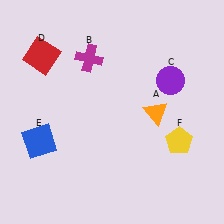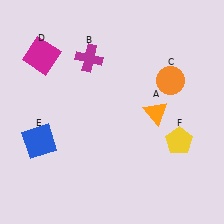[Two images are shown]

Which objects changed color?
C changed from purple to orange. D changed from red to magenta.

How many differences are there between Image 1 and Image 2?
There are 2 differences between the two images.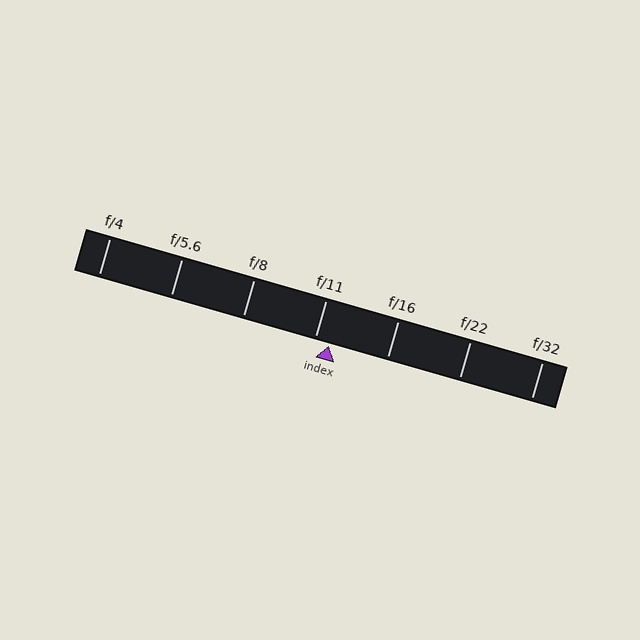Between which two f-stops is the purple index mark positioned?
The index mark is between f/11 and f/16.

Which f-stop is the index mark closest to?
The index mark is closest to f/11.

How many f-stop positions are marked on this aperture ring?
There are 7 f-stop positions marked.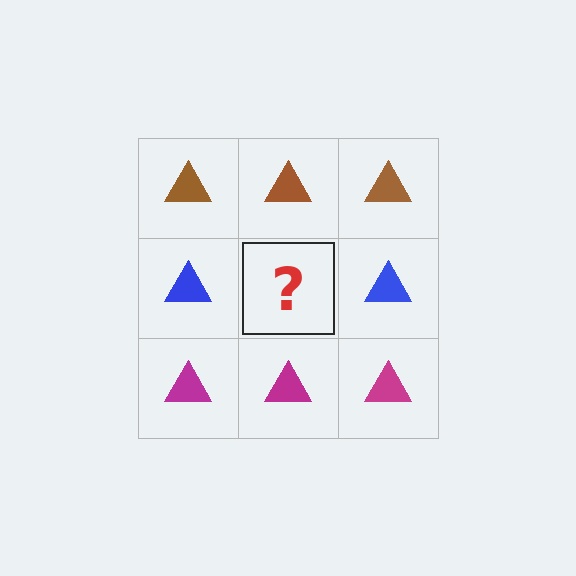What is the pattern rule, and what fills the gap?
The rule is that each row has a consistent color. The gap should be filled with a blue triangle.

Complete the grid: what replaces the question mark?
The question mark should be replaced with a blue triangle.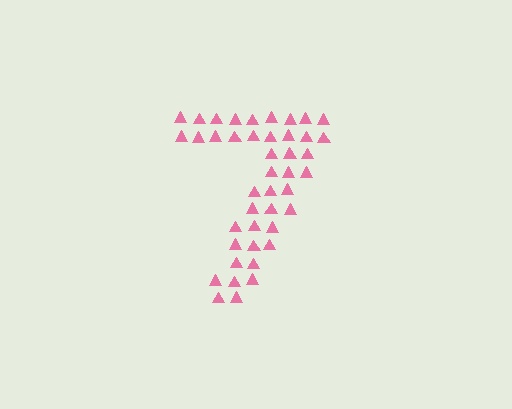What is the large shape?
The large shape is the digit 7.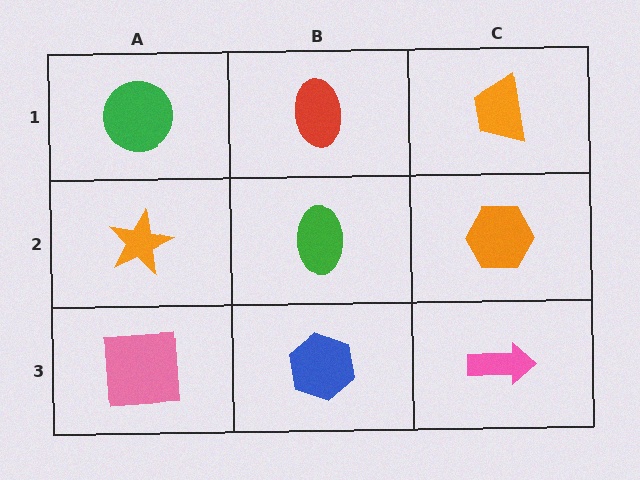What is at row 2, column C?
An orange hexagon.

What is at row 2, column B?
A green ellipse.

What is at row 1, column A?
A green circle.